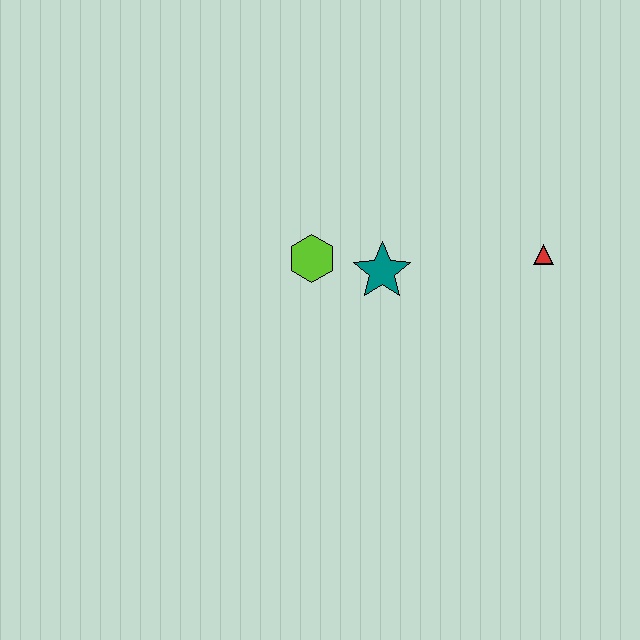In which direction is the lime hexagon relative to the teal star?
The lime hexagon is to the left of the teal star.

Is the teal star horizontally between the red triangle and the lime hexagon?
Yes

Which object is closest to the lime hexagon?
The teal star is closest to the lime hexagon.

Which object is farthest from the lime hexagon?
The red triangle is farthest from the lime hexagon.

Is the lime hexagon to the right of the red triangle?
No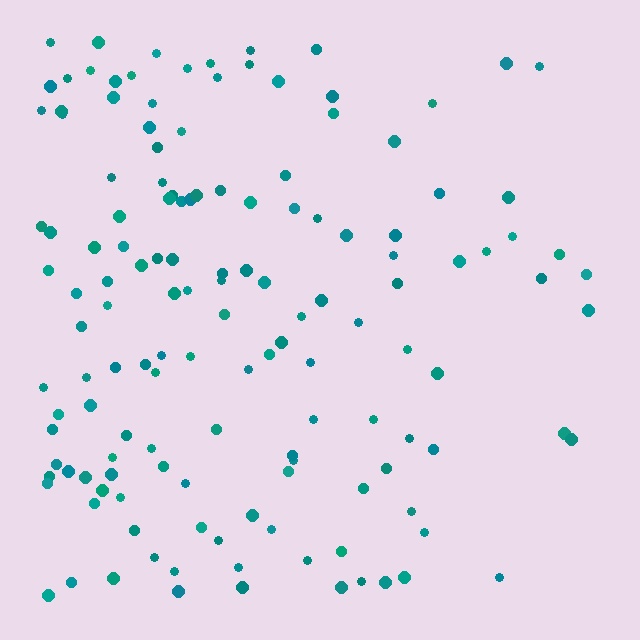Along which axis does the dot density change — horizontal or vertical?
Horizontal.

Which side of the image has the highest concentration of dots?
The left.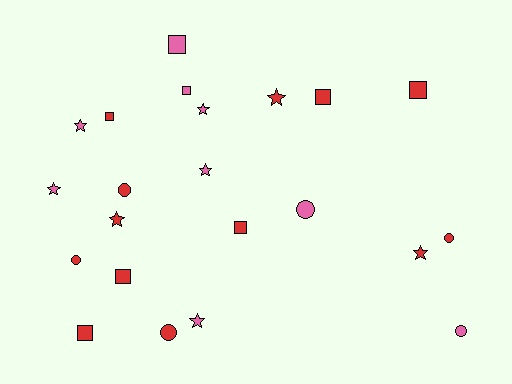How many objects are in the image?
There are 22 objects.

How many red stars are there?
There are 3 red stars.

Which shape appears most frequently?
Star, with 8 objects.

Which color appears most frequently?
Red, with 13 objects.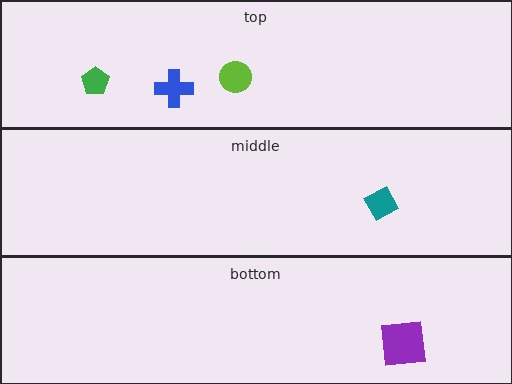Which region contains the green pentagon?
The top region.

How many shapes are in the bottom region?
1.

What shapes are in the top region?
The blue cross, the lime circle, the green pentagon.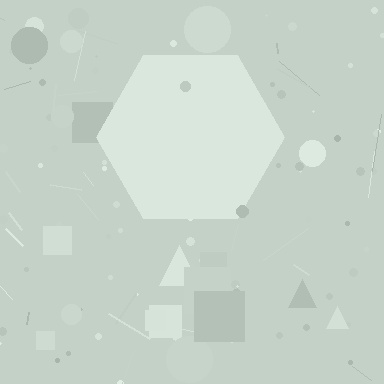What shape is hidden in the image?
A hexagon is hidden in the image.